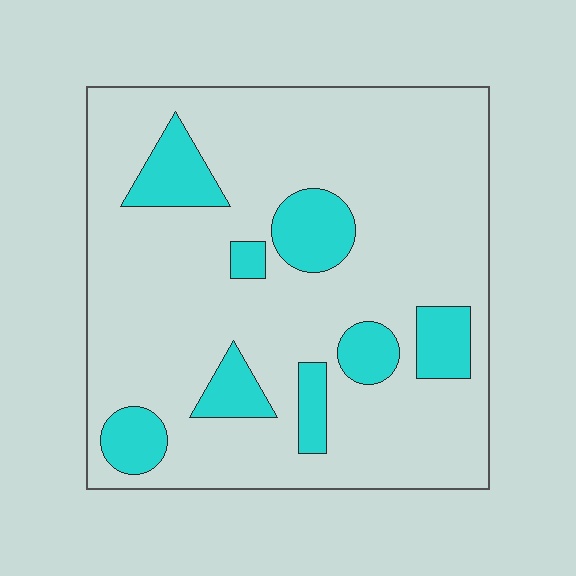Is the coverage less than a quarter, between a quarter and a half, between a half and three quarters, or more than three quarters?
Less than a quarter.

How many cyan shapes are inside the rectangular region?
8.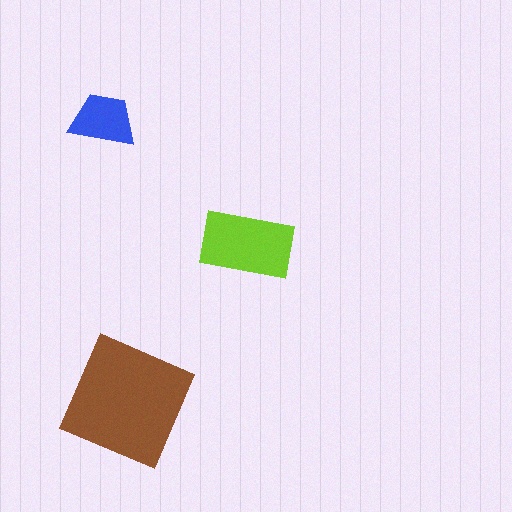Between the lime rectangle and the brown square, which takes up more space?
The brown square.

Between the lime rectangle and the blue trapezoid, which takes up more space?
The lime rectangle.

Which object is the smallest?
The blue trapezoid.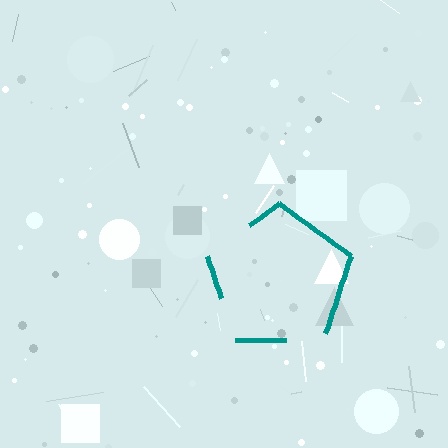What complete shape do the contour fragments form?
The contour fragments form a pentagon.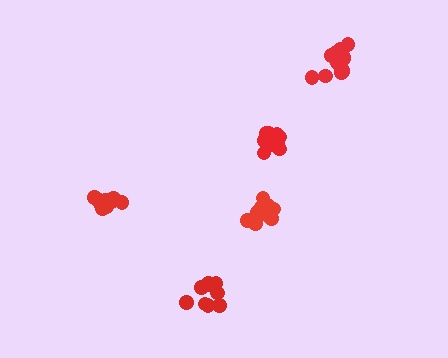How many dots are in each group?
Group 1: 15 dots, Group 2: 9 dots, Group 3: 10 dots, Group 4: 12 dots, Group 5: 13 dots (59 total).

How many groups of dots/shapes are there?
There are 5 groups.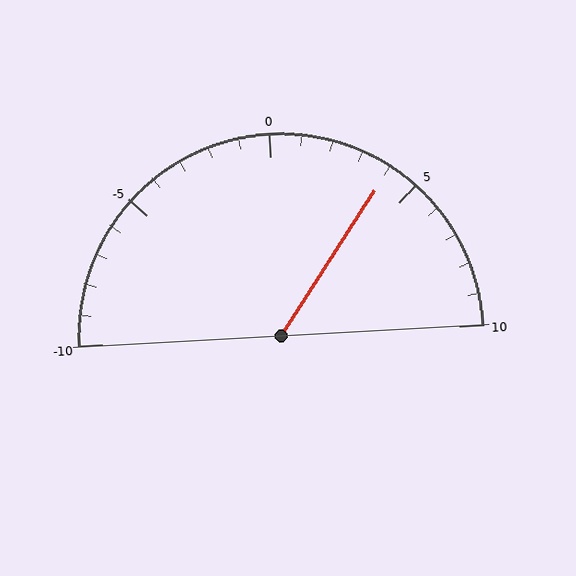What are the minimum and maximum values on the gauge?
The gauge ranges from -10 to 10.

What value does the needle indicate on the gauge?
The needle indicates approximately 4.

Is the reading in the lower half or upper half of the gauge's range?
The reading is in the upper half of the range (-10 to 10).